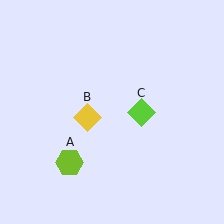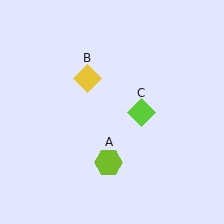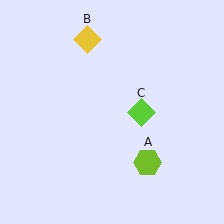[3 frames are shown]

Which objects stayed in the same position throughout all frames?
Lime diamond (object C) remained stationary.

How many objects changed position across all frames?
2 objects changed position: lime hexagon (object A), yellow diamond (object B).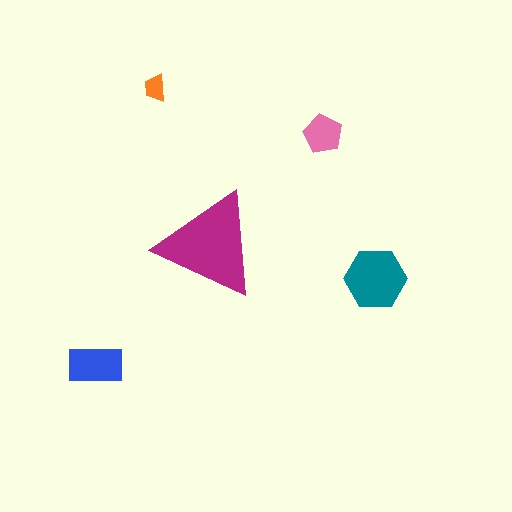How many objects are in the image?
There are 5 objects in the image.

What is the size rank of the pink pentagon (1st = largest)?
4th.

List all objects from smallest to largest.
The orange trapezoid, the pink pentagon, the blue rectangle, the teal hexagon, the magenta triangle.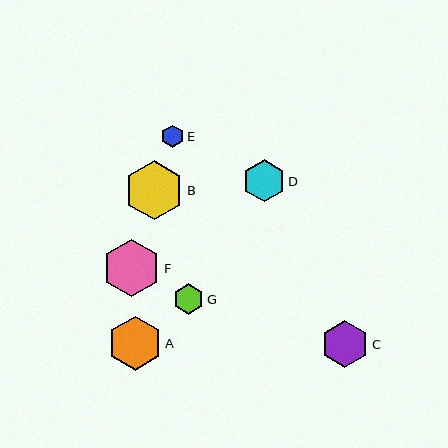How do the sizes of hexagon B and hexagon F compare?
Hexagon B and hexagon F are approximately the same size.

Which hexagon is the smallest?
Hexagon E is the smallest with a size of approximately 22 pixels.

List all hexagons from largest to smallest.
From largest to smallest: B, F, A, C, D, G, E.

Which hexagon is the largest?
Hexagon B is the largest with a size of approximately 59 pixels.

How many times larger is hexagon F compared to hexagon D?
Hexagon F is approximately 1.4 times the size of hexagon D.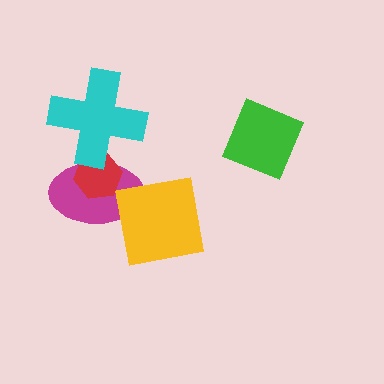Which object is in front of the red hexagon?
The cyan cross is in front of the red hexagon.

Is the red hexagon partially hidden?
Yes, it is partially covered by another shape.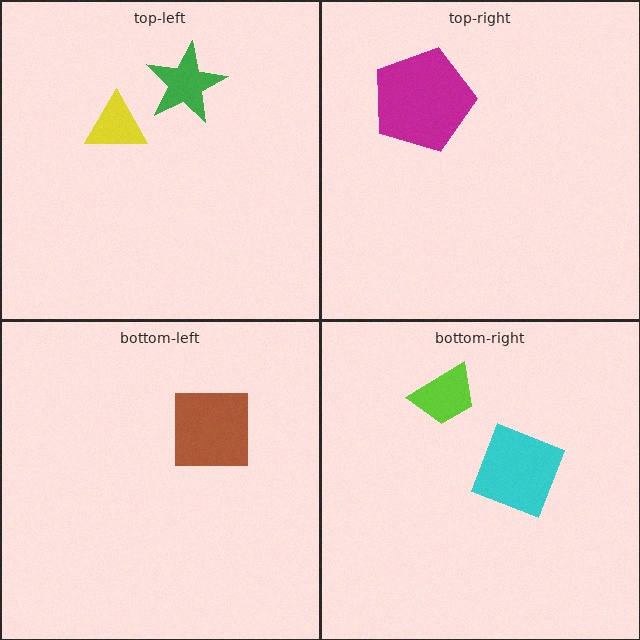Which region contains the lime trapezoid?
The bottom-right region.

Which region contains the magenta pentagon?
The top-right region.